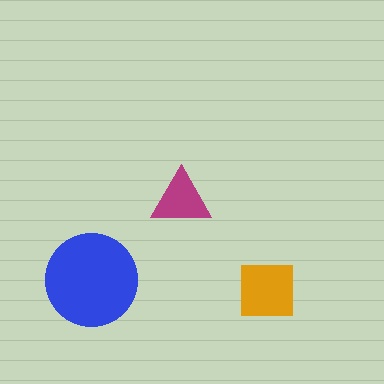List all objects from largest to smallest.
The blue circle, the orange square, the magenta triangle.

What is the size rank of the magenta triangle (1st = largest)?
3rd.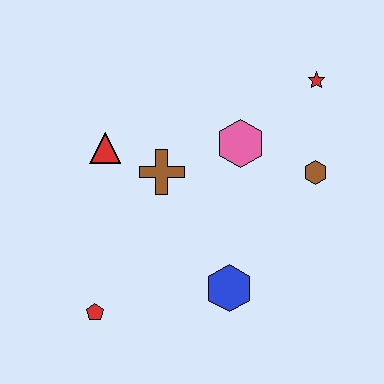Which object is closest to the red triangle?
The brown cross is closest to the red triangle.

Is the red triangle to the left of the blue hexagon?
Yes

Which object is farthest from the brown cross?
The red star is farthest from the brown cross.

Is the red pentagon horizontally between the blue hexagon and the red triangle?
No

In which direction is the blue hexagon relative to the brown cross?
The blue hexagon is below the brown cross.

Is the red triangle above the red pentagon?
Yes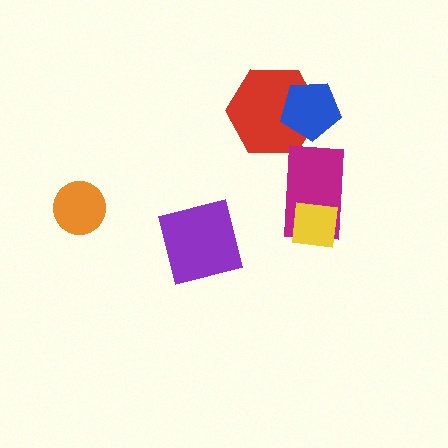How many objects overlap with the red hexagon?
1 object overlaps with the red hexagon.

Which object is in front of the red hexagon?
The blue pentagon is in front of the red hexagon.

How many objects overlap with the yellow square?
1 object overlaps with the yellow square.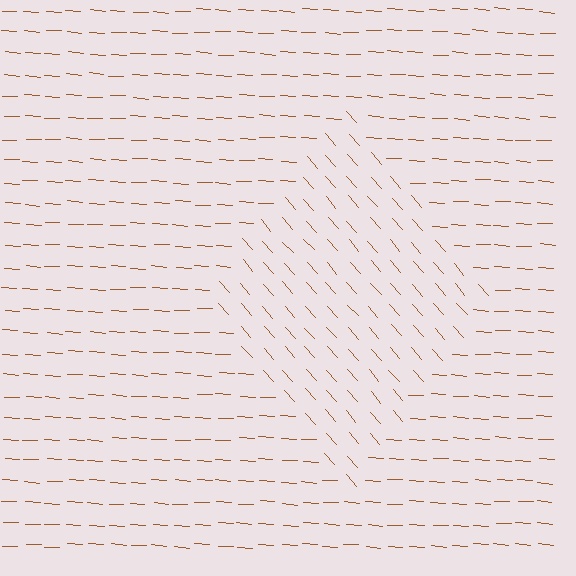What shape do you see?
I see a diamond.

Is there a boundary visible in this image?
Yes, there is a texture boundary formed by a change in line orientation.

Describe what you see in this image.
The image is filled with small brown line segments. A diamond region in the image has lines oriented differently from the surrounding lines, creating a visible texture boundary.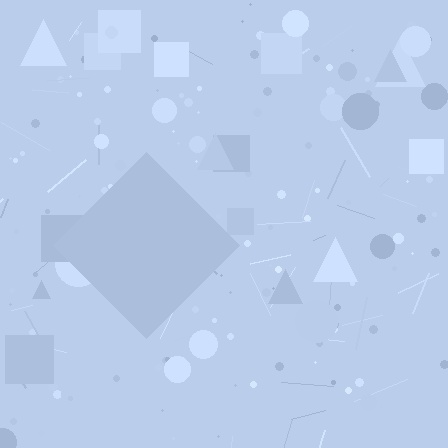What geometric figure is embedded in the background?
A diamond is embedded in the background.